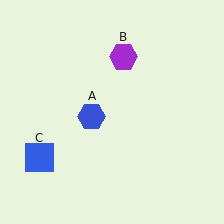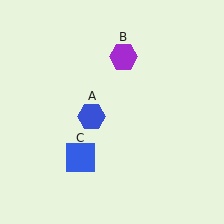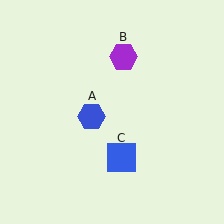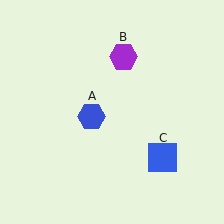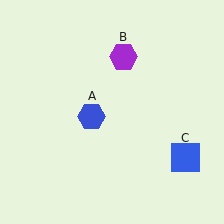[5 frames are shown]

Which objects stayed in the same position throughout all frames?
Blue hexagon (object A) and purple hexagon (object B) remained stationary.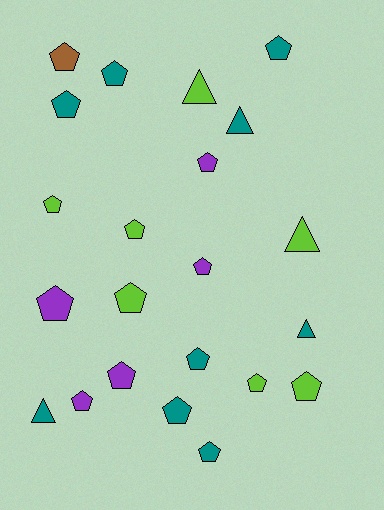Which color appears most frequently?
Teal, with 9 objects.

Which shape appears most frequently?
Pentagon, with 17 objects.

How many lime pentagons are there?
There are 5 lime pentagons.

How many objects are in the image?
There are 22 objects.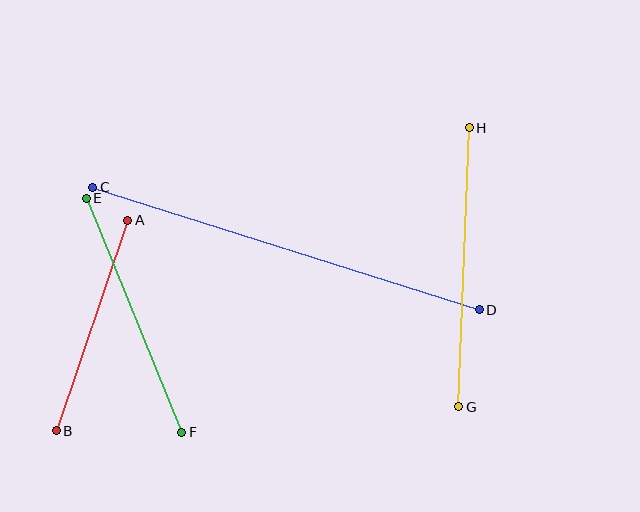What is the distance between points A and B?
The distance is approximately 222 pixels.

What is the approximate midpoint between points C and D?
The midpoint is at approximately (286, 249) pixels.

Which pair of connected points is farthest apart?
Points C and D are farthest apart.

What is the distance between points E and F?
The distance is approximately 253 pixels.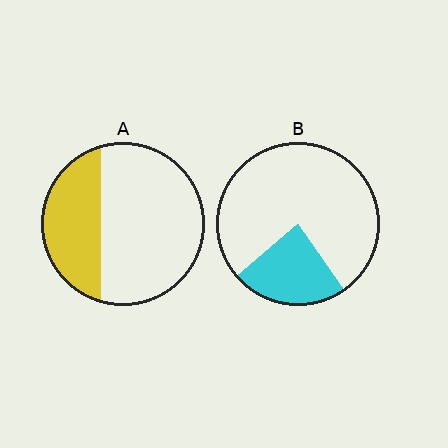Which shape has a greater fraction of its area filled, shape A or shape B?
Shape A.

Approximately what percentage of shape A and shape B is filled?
A is approximately 35% and B is approximately 25%.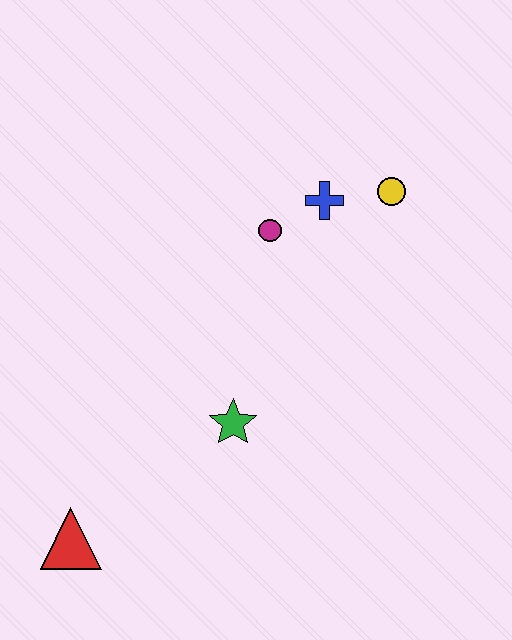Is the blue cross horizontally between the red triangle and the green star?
No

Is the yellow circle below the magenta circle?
No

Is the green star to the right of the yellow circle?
No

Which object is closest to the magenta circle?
The blue cross is closest to the magenta circle.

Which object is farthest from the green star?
The yellow circle is farthest from the green star.